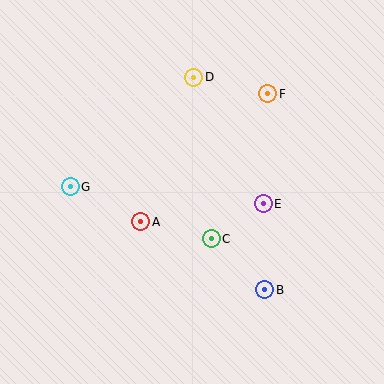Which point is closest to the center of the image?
Point C at (211, 239) is closest to the center.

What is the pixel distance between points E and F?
The distance between E and F is 110 pixels.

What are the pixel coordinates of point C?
Point C is at (211, 239).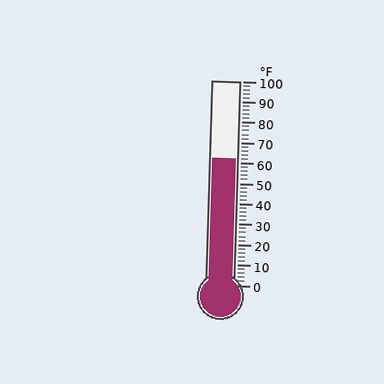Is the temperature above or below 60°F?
The temperature is above 60°F.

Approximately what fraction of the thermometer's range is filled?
The thermometer is filled to approximately 60% of its range.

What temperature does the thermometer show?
The thermometer shows approximately 62°F.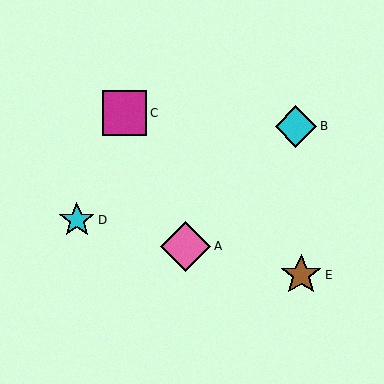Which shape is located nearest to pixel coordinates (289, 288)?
The brown star (labeled E) at (301, 275) is nearest to that location.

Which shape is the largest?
The pink diamond (labeled A) is the largest.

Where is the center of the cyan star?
The center of the cyan star is at (77, 220).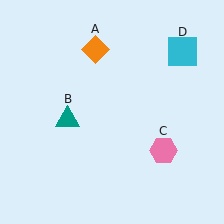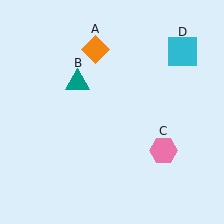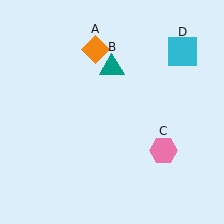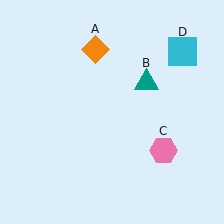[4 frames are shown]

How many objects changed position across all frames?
1 object changed position: teal triangle (object B).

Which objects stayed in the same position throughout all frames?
Orange diamond (object A) and pink hexagon (object C) and cyan square (object D) remained stationary.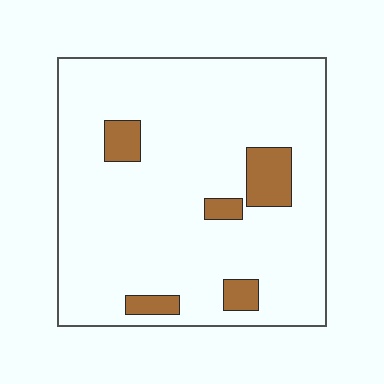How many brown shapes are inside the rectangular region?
5.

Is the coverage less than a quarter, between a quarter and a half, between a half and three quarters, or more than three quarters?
Less than a quarter.